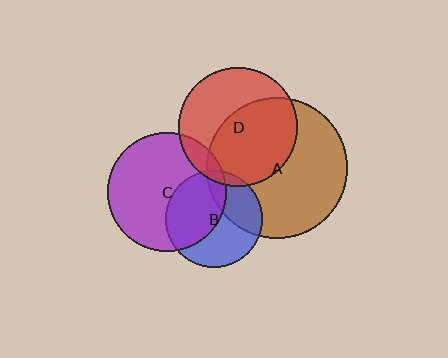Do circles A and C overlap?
Yes.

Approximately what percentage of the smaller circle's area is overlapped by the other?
Approximately 5%.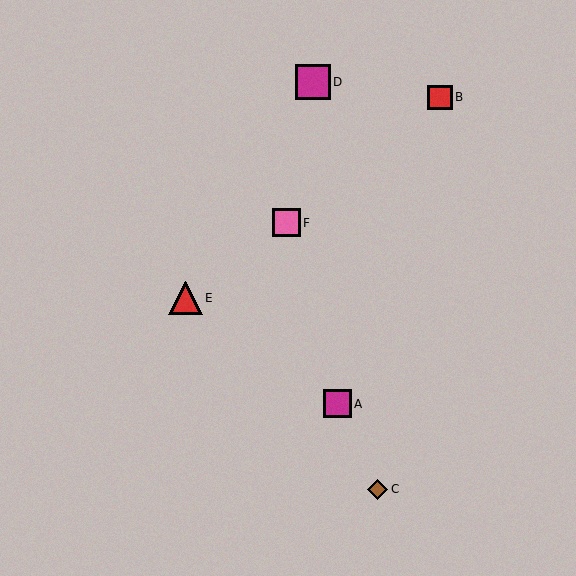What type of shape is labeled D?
Shape D is a magenta square.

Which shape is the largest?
The magenta square (labeled D) is the largest.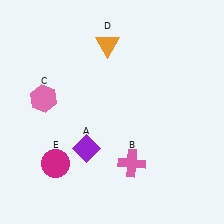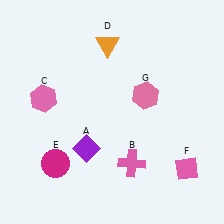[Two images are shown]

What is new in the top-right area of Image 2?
A pink hexagon (G) was added in the top-right area of Image 2.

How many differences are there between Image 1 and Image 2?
There are 2 differences between the two images.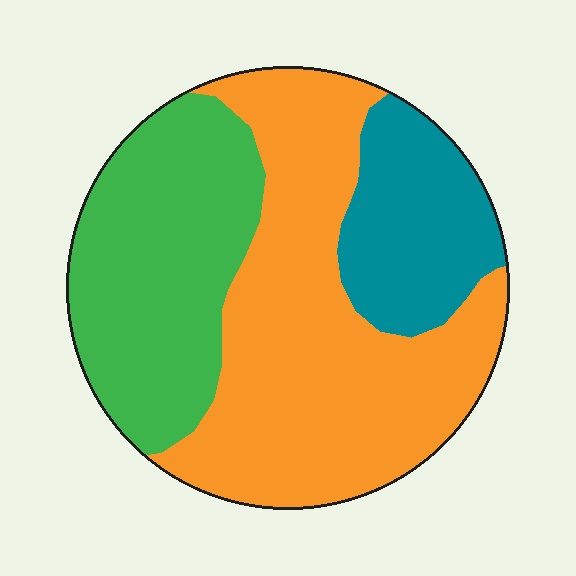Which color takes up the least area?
Teal, at roughly 20%.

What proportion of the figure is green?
Green covers around 30% of the figure.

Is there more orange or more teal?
Orange.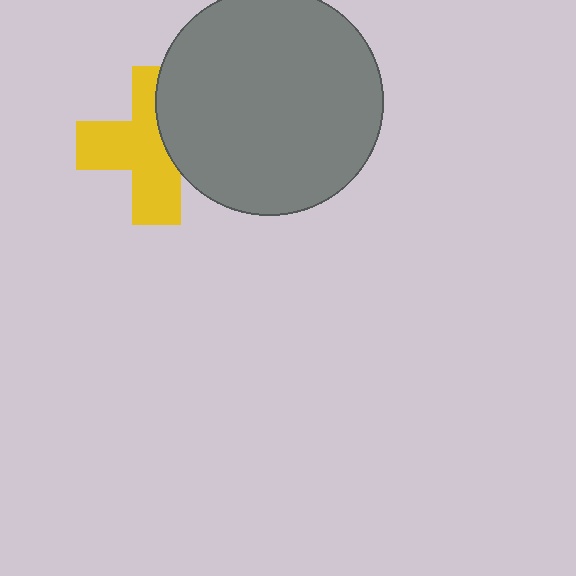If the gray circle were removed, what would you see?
You would see the complete yellow cross.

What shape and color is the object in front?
The object in front is a gray circle.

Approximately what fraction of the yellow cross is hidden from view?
Roughly 36% of the yellow cross is hidden behind the gray circle.